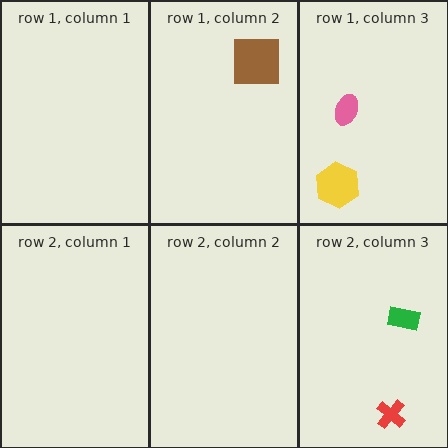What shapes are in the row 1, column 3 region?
The yellow hexagon, the pink ellipse.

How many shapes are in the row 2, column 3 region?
2.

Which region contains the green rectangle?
The row 2, column 3 region.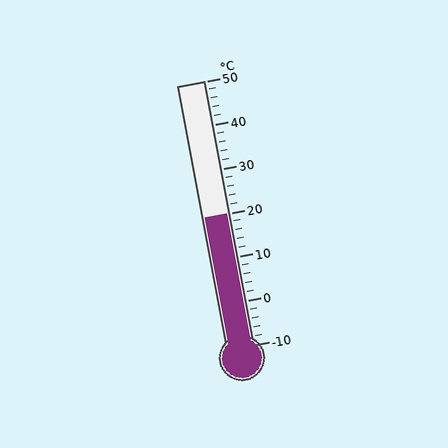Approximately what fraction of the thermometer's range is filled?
The thermometer is filled to approximately 50% of its range.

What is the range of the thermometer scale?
The thermometer scale ranges from -10°C to 50°C.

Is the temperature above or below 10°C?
The temperature is above 10°C.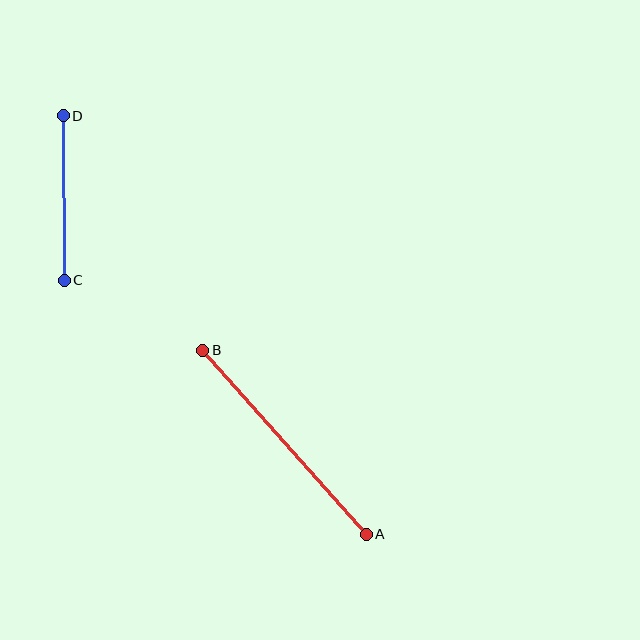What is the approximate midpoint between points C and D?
The midpoint is at approximately (64, 198) pixels.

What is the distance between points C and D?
The distance is approximately 165 pixels.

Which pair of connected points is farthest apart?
Points A and B are farthest apart.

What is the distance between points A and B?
The distance is approximately 246 pixels.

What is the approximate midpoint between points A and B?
The midpoint is at approximately (285, 442) pixels.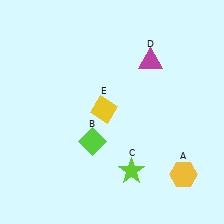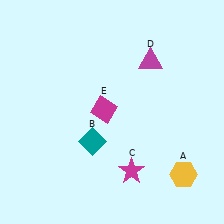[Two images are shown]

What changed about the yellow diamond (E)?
In Image 1, E is yellow. In Image 2, it changed to magenta.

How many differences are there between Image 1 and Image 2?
There are 3 differences between the two images.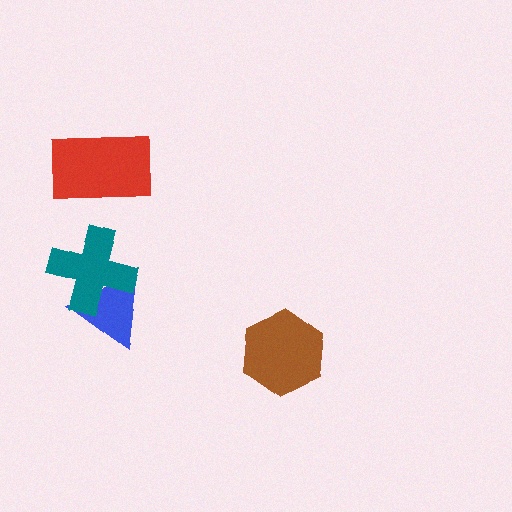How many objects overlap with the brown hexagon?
0 objects overlap with the brown hexagon.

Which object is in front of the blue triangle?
The teal cross is in front of the blue triangle.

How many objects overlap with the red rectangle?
0 objects overlap with the red rectangle.